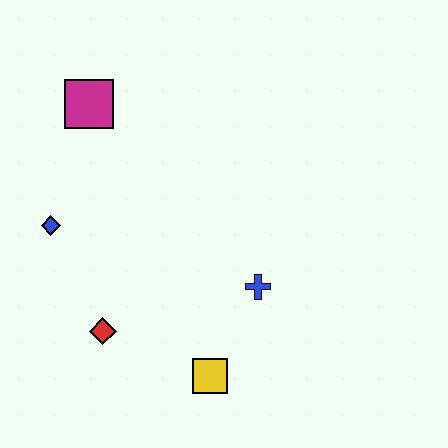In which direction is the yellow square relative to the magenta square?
The yellow square is below the magenta square.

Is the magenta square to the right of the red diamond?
No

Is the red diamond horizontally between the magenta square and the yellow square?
Yes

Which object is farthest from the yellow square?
The magenta square is farthest from the yellow square.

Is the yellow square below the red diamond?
Yes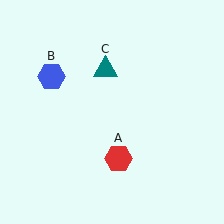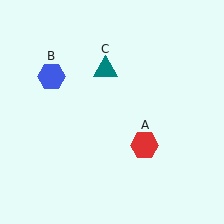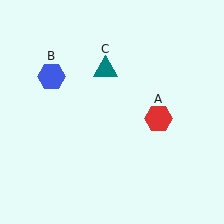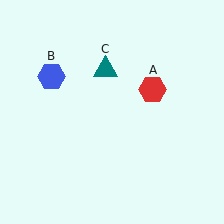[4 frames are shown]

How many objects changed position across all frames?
1 object changed position: red hexagon (object A).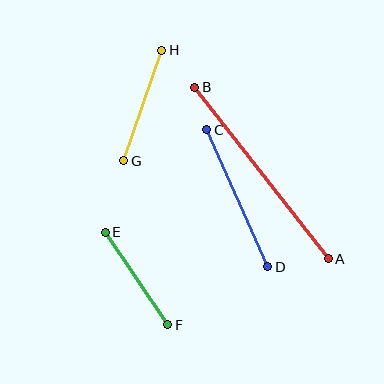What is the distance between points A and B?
The distance is approximately 217 pixels.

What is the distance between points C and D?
The distance is approximately 150 pixels.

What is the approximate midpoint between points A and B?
The midpoint is at approximately (262, 173) pixels.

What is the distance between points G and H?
The distance is approximately 117 pixels.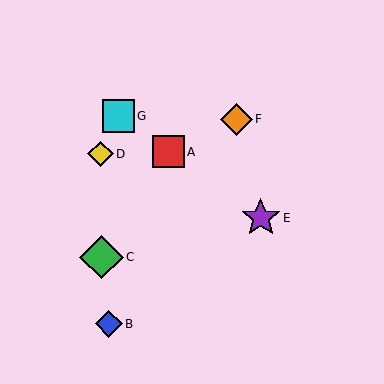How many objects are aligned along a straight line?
3 objects (A, E, G) are aligned along a straight line.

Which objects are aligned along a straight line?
Objects A, E, G are aligned along a straight line.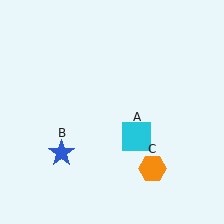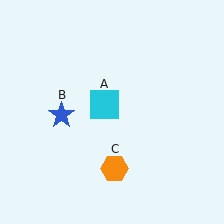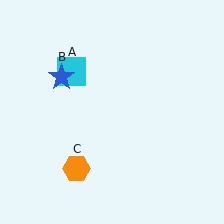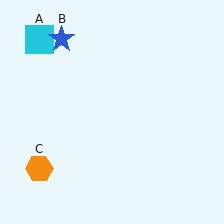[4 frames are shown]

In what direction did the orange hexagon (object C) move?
The orange hexagon (object C) moved left.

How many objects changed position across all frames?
3 objects changed position: cyan square (object A), blue star (object B), orange hexagon (object C).